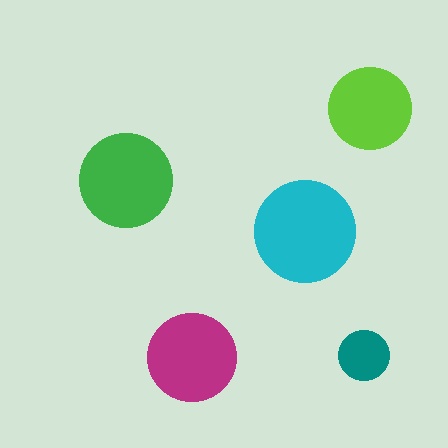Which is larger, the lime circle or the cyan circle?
The cyan one.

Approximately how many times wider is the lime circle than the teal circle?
About 1.5 times wider.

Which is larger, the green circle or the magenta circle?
The green one.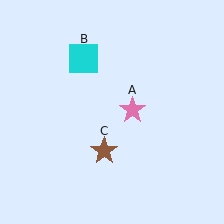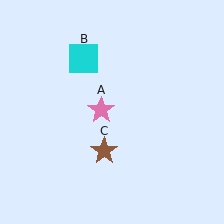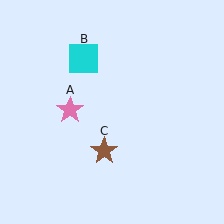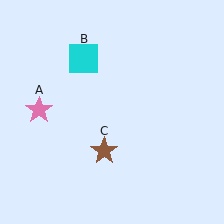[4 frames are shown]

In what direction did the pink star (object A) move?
The pink star (object A) moved left.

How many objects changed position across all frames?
1 object changed position: pink star (object A).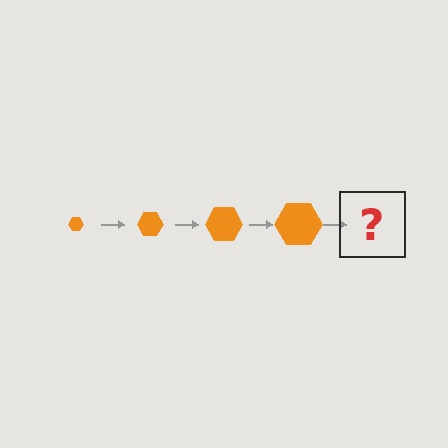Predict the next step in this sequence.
The next step is an orange hexagon, larger than the previous one.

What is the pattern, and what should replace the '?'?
The pattern is that the hexagon gets progressively larger each step. The '?' should be an orange hexagon, larger than the previous one.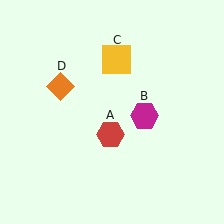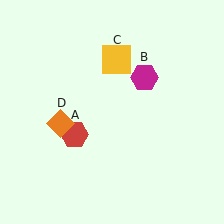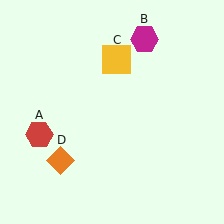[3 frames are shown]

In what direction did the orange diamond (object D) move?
The orange diamond (object D) moved down.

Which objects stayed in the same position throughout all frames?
Yellow square (object C) remained stationary.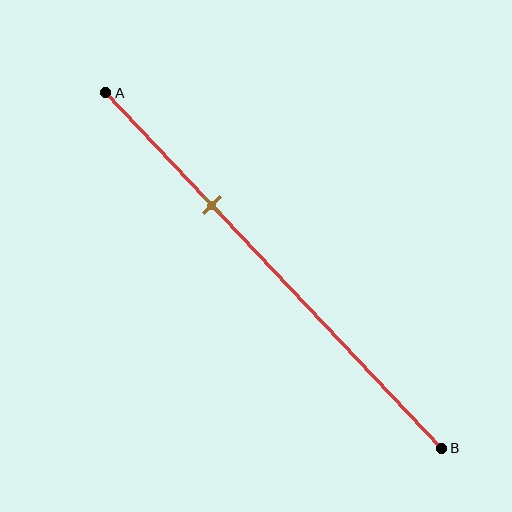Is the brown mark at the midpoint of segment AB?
No, the mark is at about 30% from A, not at the 50% midpoint.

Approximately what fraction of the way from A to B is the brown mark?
The brown mark is approximately 30% of the way from A to B.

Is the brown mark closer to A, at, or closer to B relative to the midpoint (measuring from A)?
The brown mark is closer to point A than the midpoint of segment AB.